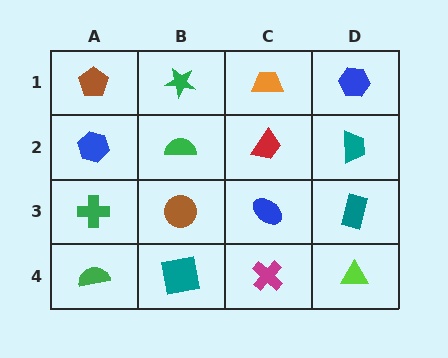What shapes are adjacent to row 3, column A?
A blue hexagon (row 2, column A), a green semicircle (row 4, column A), a brown circle (row 3, column B).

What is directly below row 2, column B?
A brown circle.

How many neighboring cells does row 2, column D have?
3.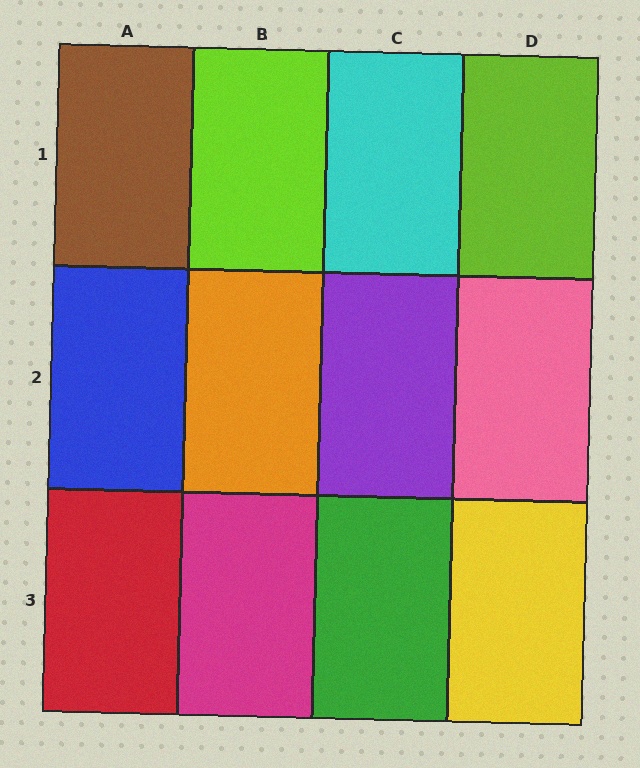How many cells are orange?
1 cell is orange.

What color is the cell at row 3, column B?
Magenta.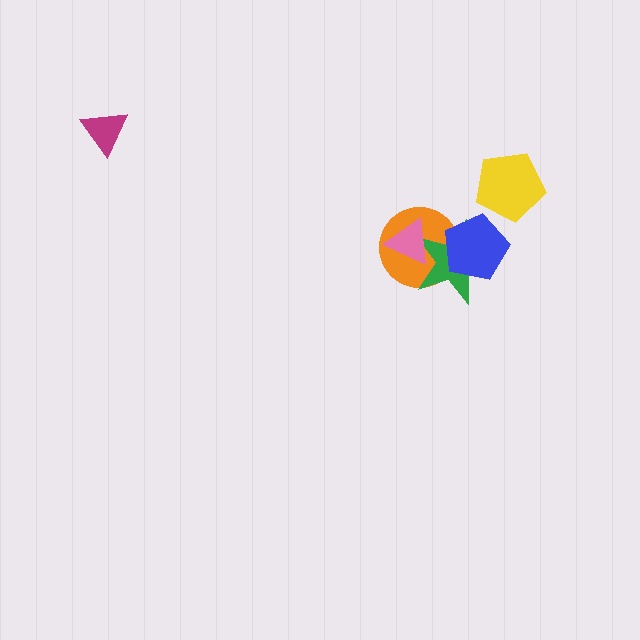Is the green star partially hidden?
Yes, it is partially covered by another shape.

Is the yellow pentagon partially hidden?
No, no other shape covers it.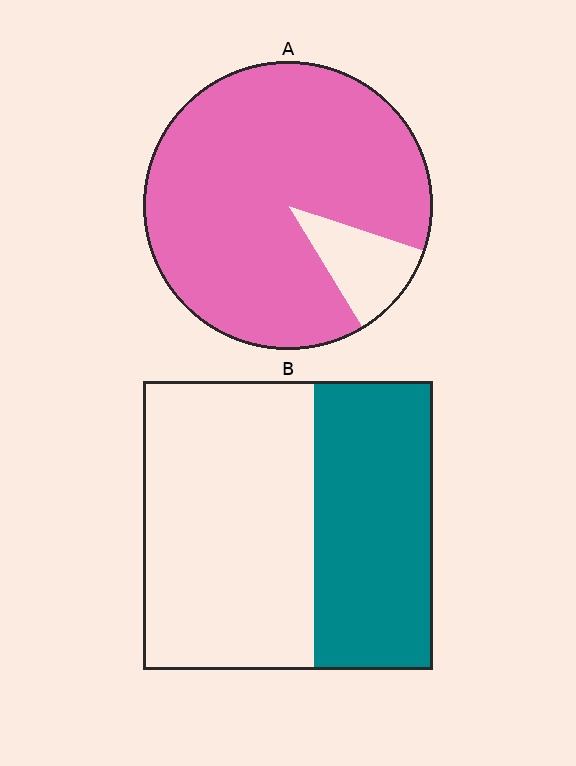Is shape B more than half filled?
No.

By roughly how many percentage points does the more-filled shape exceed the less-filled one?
By roughly 50 percentage points (A over B).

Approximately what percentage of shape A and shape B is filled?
A is approximately 90% and B is approximately 40%.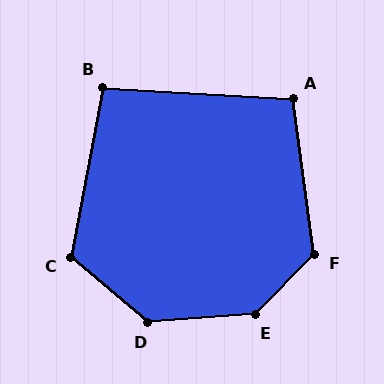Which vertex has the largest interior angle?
E, at approximately 139 degrees.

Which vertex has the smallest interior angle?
B, at approximately 97 degrees.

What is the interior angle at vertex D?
Approximately 135 degrees (obtuse).